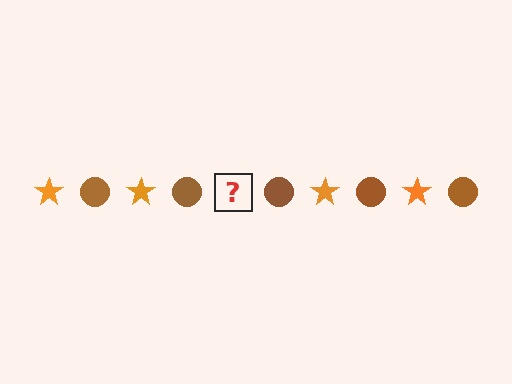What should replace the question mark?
The question mark should be replaced with an orange star.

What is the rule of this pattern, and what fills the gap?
The rule is that the pattern alternates between orange star and brown circle. The gap should be filled with an orange star.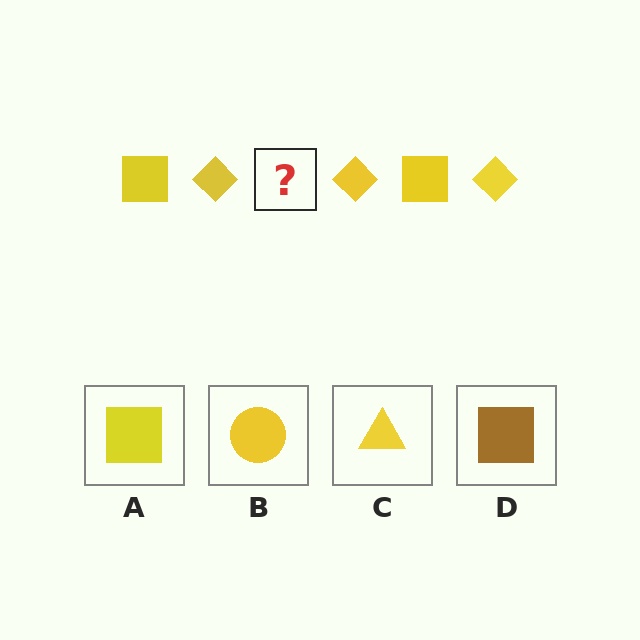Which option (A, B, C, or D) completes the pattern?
A.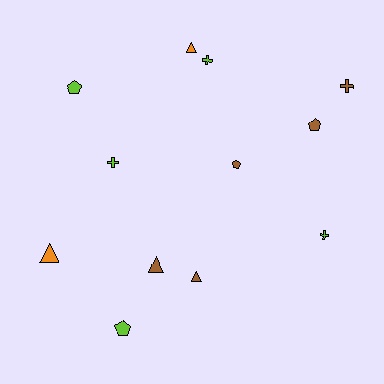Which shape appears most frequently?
Pentagon, with 4 objects.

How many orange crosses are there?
There are no orange crosses.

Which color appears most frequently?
Brown, with 5 objects.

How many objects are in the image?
There are 12 objects.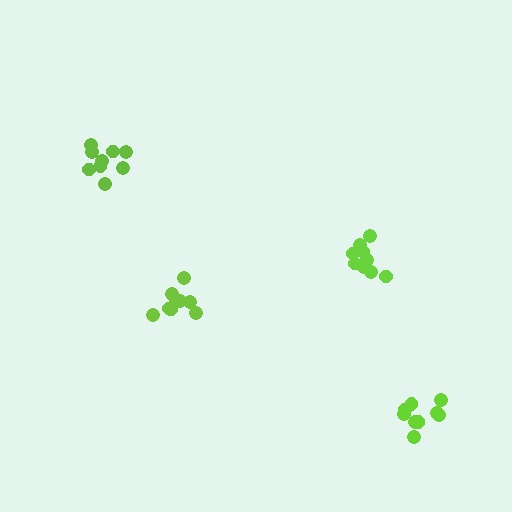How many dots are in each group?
Group 1: 10 dots, Group 2: 9 dots, Group 3: 9 dots, Group 4: 9 dots (37 total).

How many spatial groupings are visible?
There are 4 spatial groupings.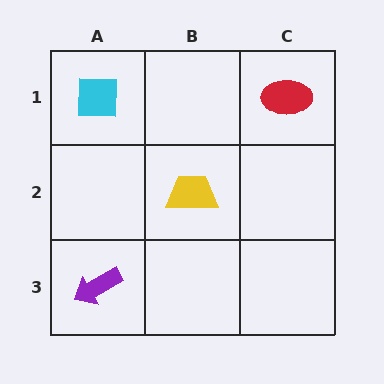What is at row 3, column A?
A purple arrow.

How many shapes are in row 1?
2 shapes.